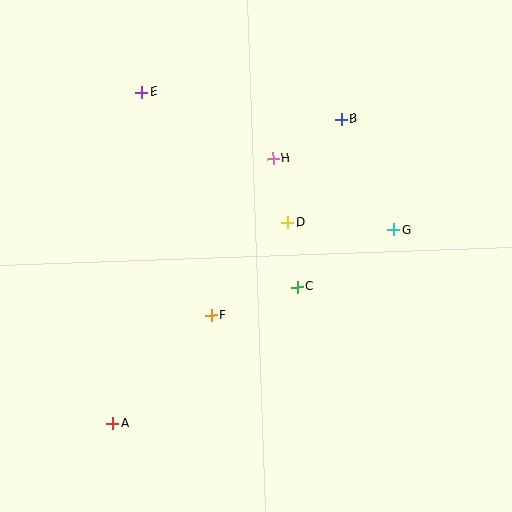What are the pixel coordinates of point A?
Point A is at (112, 423).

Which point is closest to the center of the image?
Point D at (287, 223) is closest to the center.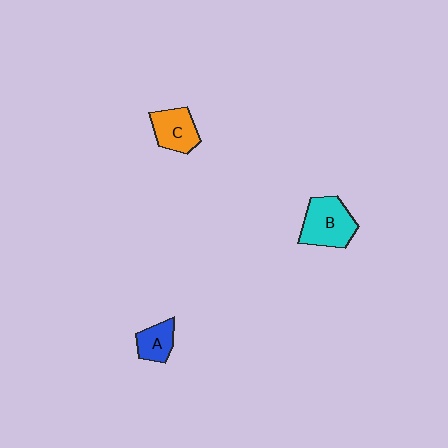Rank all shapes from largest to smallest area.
From largest to smallest: B (cyan), C (orange), A (blue).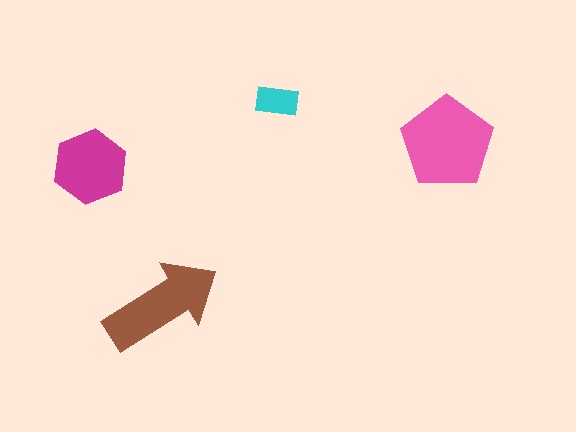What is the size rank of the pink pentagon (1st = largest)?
1st.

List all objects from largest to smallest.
The pink pentagon, the brown arrow, the magenta hexagon, the cyan rectangle.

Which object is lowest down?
The brown arrow is bottommost.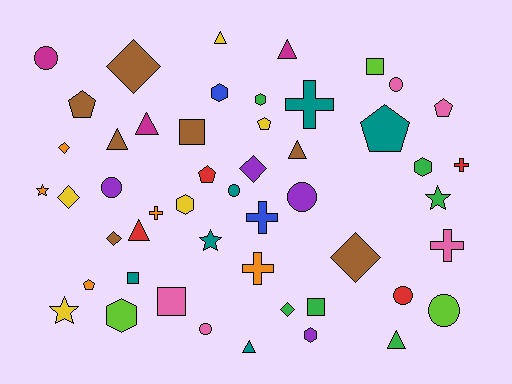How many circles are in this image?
There are 8 circles.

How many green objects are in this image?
There are 6 green objects.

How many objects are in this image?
There are 50 objects.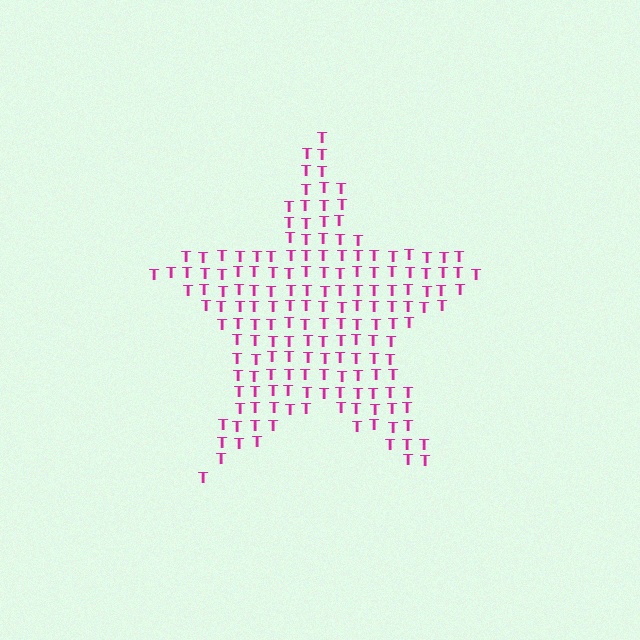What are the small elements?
The small elements are letter T's.